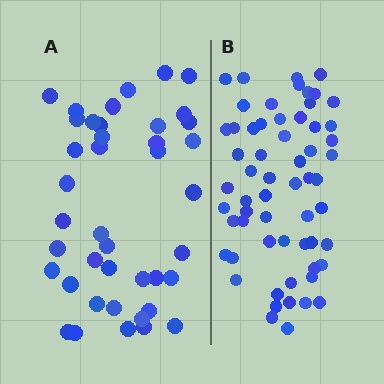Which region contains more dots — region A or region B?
Region B (the right region) has more dots.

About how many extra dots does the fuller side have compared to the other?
Region B has approximately 20 more dots than region A.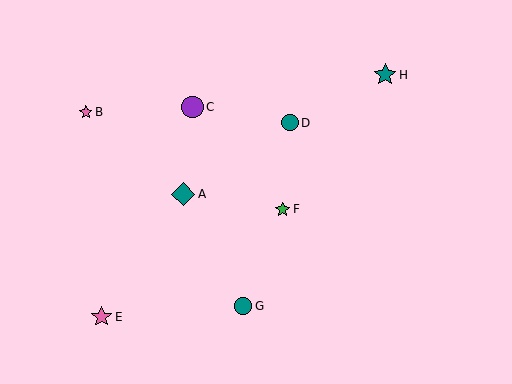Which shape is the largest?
The teal diamond (labeled A) is the largest.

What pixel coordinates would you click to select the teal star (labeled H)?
Click at (385, 75) to select the teal star H.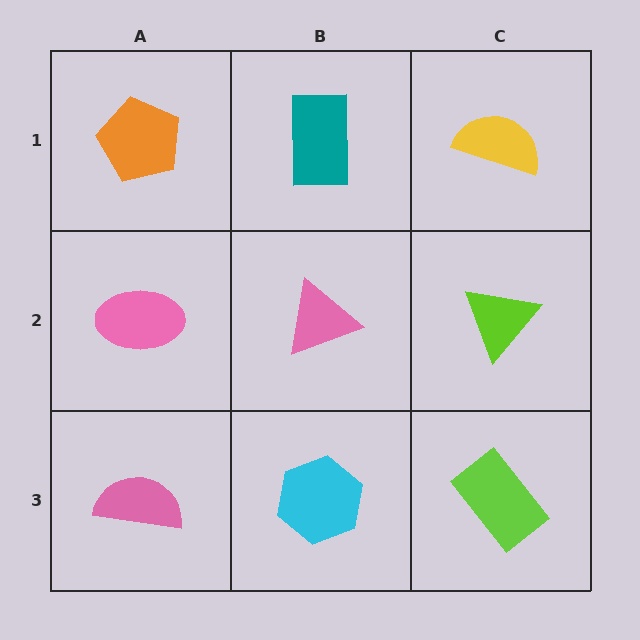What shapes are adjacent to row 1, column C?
A lime triangle (row 2, column C), a teal rectangle (row 1, column B).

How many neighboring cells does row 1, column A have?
2.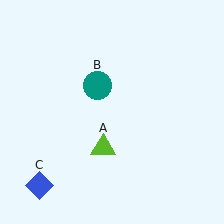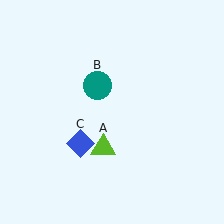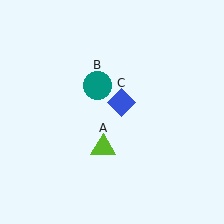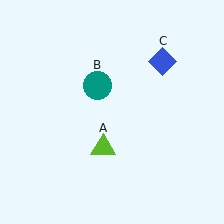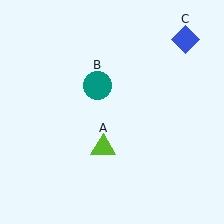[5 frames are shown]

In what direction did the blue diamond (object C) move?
The blue diamond (object C) moved up and to the right.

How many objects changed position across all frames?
1 object changed position: blue diamond (object C).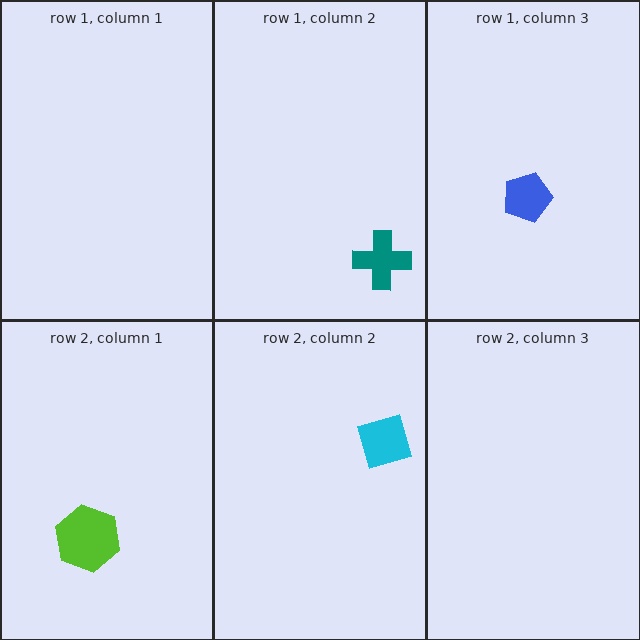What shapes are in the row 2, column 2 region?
The cyan square.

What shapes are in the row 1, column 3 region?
The blue pentagon.